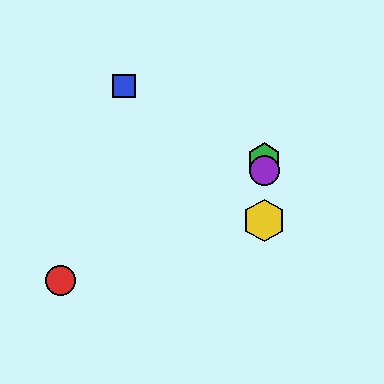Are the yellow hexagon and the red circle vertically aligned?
No, the yellow hexagon is at x≈264 and the red circle is at x≈60.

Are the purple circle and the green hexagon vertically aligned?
Yes, both are at x≈264.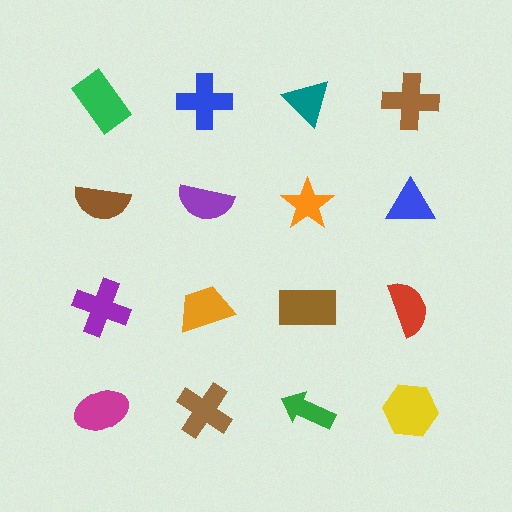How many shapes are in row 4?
4 shapes.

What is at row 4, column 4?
A yellow hexagon.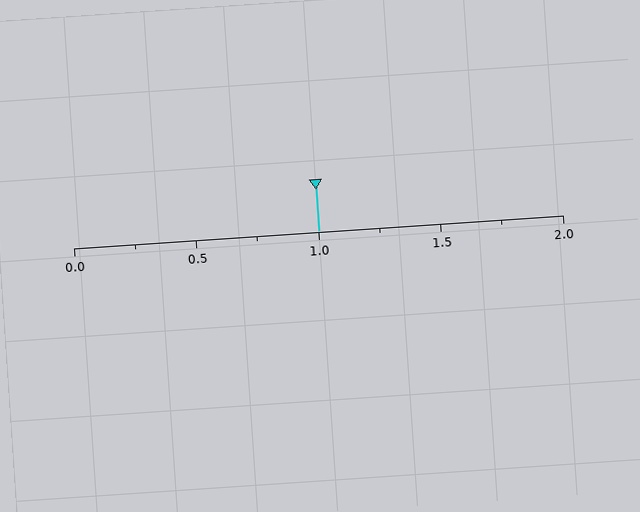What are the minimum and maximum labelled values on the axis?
The axis runs from 0.0 to 2.0.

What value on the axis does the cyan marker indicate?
The marker indicates approximately 1.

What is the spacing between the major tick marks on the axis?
The major ticks are spaced 0.5 apart.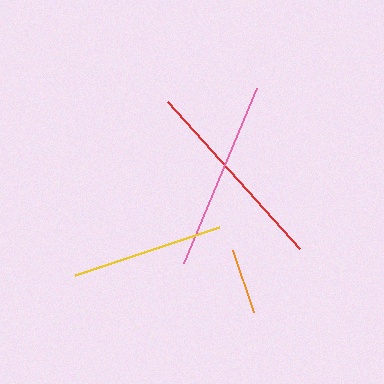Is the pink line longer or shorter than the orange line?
The pink line is longer than the orange line.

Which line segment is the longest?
The red line is the longest at approximately 198 pixels.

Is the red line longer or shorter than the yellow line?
The red line is longer than the yellow line.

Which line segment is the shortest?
The orange line is the shortest at approximately 65 pixels.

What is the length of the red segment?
The red segment is approximately 198 pixels long.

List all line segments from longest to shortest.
From longest to shortest: red, pink, yellow, orange.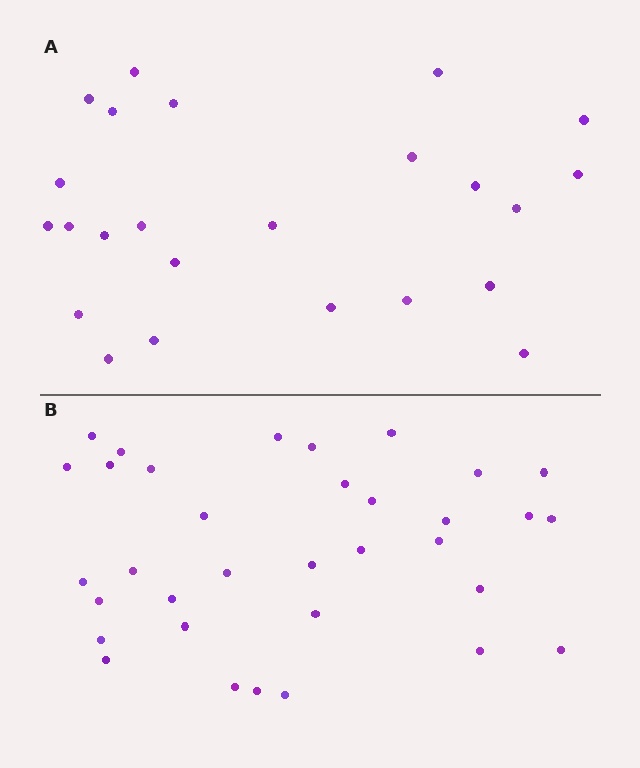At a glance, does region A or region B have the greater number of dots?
Region B (the bottom region) has more dots.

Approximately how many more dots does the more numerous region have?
Region B has roughly 10 or so more dots than region A.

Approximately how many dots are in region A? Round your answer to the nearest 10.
About 20 dots. (The exact count is 24, which rounds to 20.)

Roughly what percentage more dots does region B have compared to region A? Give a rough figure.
About 40% more.